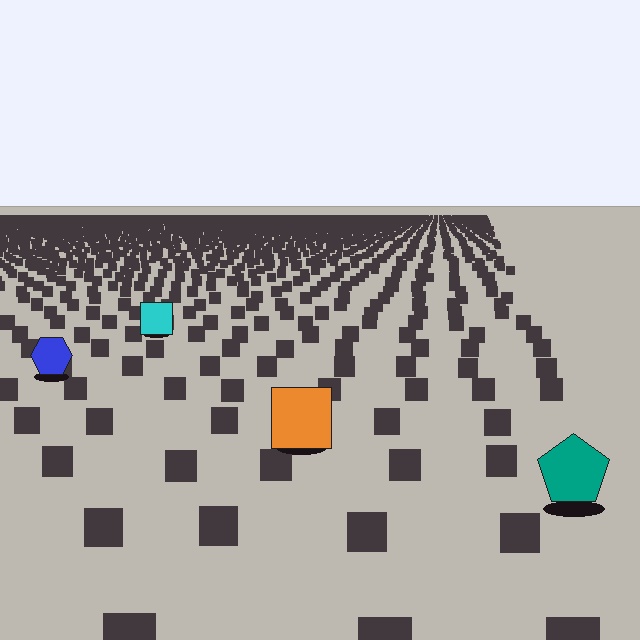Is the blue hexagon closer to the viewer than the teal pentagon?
No. The teal pentagon is closer — you can tell from the texture gradient: the ground texture is coarser near it.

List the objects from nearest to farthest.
From nearest to farthest: the teal pentagon, the orange square, the blue hexagon, the cyan square.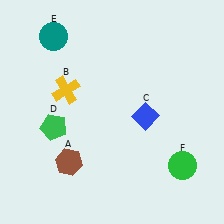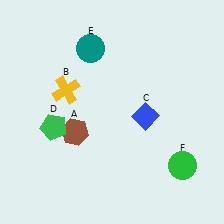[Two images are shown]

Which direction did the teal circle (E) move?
The teal circle (E) moved right.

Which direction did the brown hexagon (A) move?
The brown hexagon (A) moved up.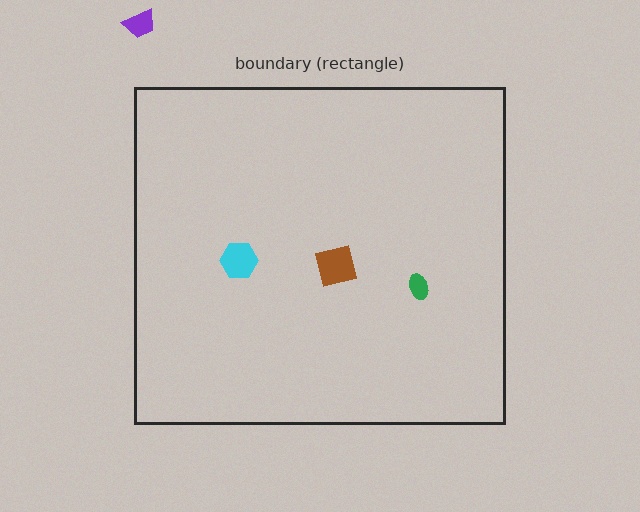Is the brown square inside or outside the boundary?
Inside.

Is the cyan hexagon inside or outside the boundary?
Inside.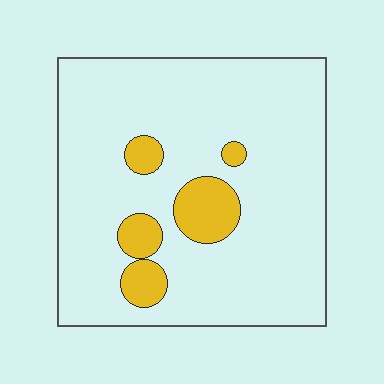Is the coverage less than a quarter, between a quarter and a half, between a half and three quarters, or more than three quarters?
Less than a quarter.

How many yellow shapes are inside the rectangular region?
5.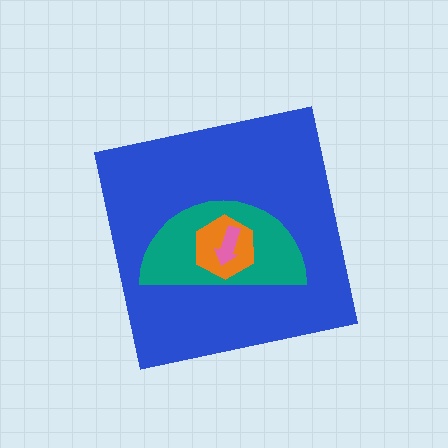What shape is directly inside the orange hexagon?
The pink arrow.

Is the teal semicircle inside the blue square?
Yes.